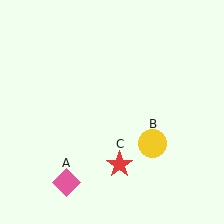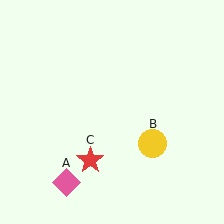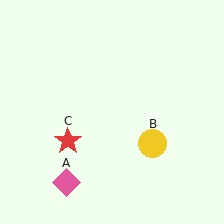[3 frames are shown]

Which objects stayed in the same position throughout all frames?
Pink diamond (object A) and yellow circle (object B) remained stationary.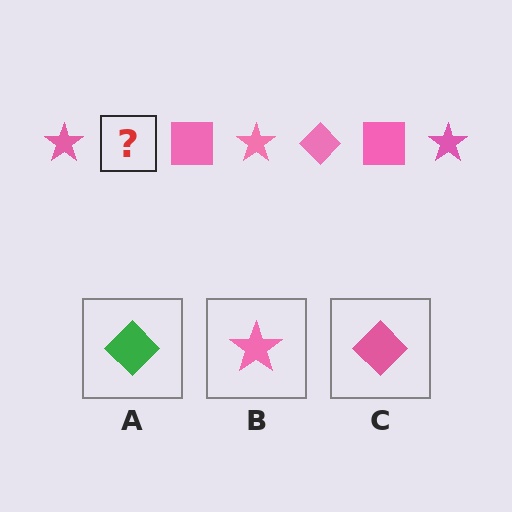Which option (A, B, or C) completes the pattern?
C.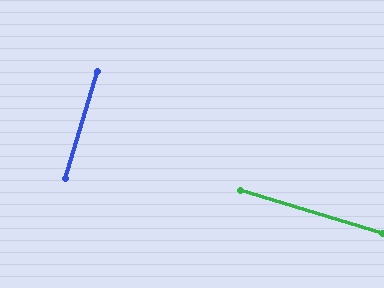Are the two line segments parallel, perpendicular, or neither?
Perpendicular — they meet at approximately 90°.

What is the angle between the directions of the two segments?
Approximately 90 degrees.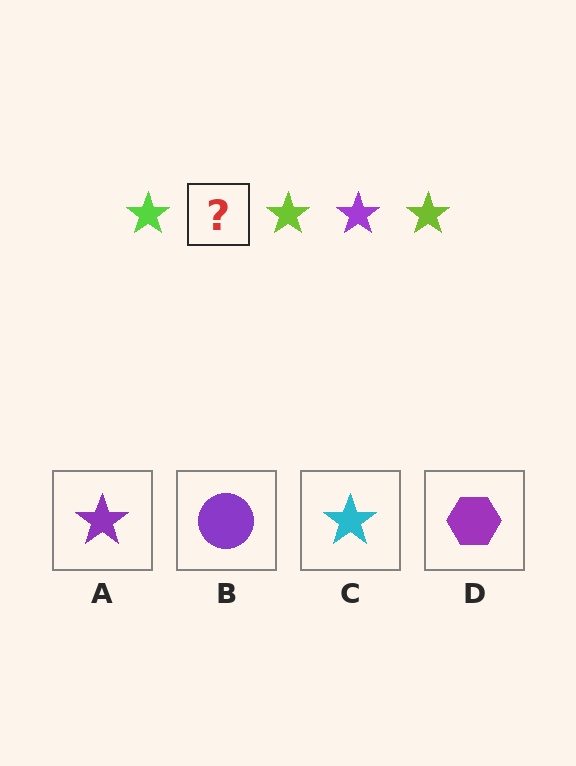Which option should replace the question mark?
Option A.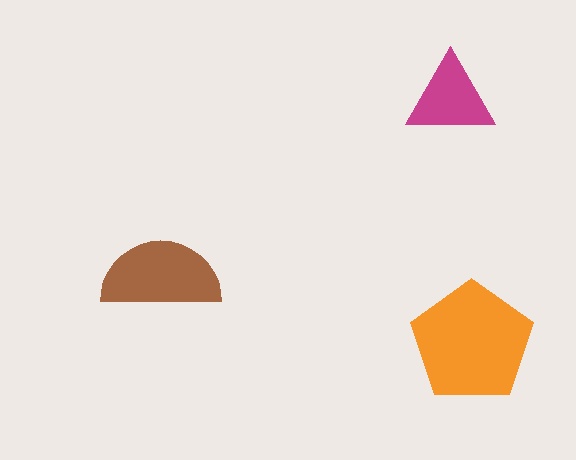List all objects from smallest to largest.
The magenta triangle, the brown semicircle, the orange pentagon.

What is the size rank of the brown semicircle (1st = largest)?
2nd.